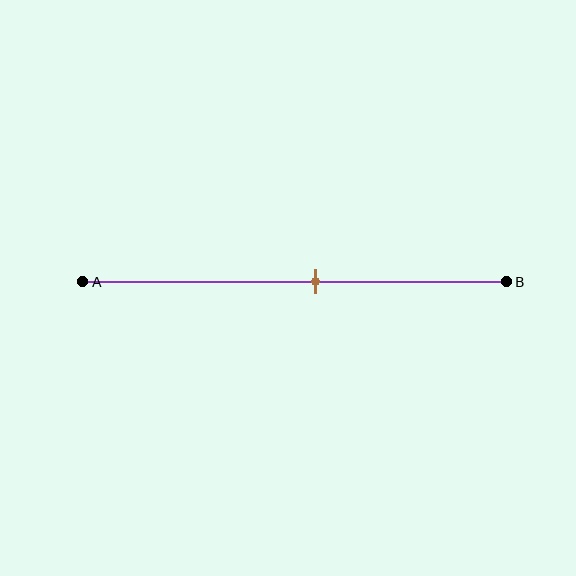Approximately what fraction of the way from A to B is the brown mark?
The brown mark is approximately 55% of the way from A to B.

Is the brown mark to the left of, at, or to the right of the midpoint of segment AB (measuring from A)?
The brown mark is to the right of the midpoint of segment AB.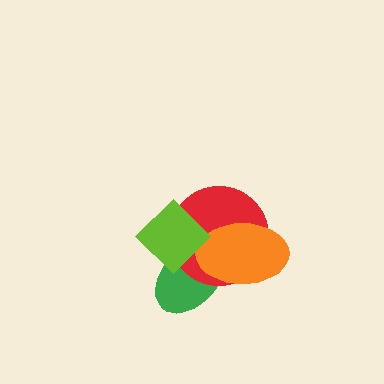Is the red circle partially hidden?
Yes, it is partially covered by another shape.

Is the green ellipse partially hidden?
Yes, it is partially covered by another shape.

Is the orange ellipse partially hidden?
Yes, it is partially covered by another shape.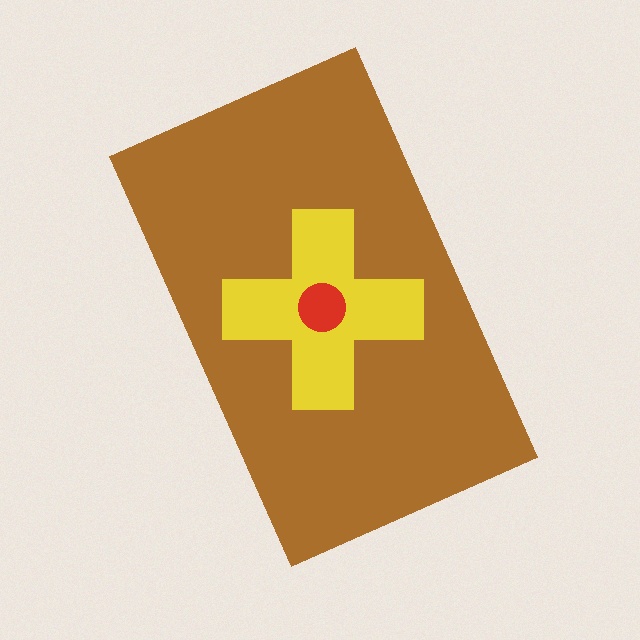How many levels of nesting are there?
3.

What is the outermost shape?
The brown rectangle.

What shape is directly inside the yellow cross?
The red circle.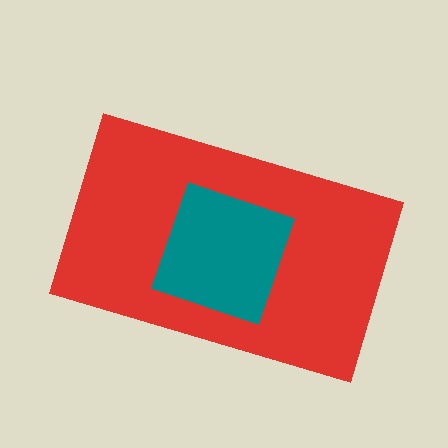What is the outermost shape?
The red rectangle.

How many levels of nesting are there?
2.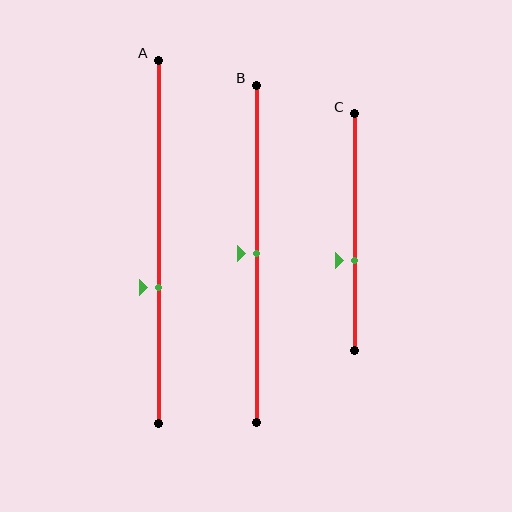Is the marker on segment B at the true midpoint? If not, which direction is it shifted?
Yes, the marker on segment B is at the true midpoint.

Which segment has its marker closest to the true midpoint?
Segment B has its marker closest to the true midpoint.